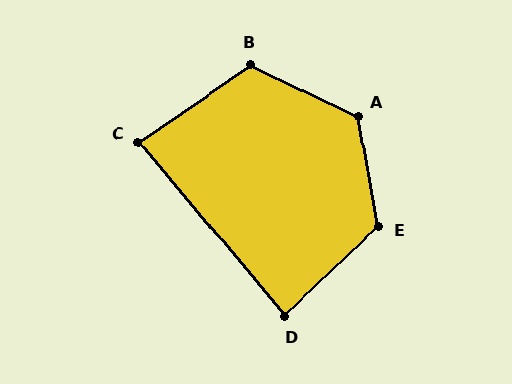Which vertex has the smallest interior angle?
C, at approximately 85 degrees.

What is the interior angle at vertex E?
Approximately 123 degrees (obtuse).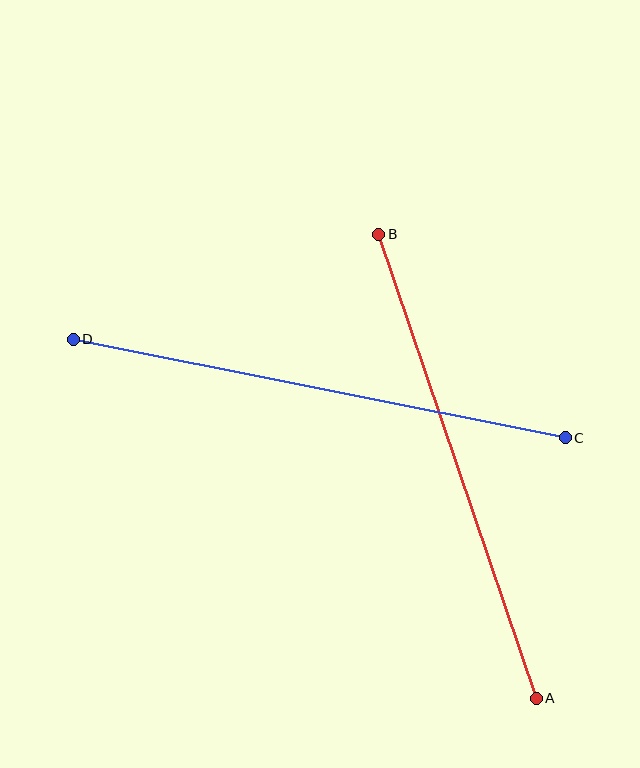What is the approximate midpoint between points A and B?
The midpoint is at approximately (458, 466) pixels.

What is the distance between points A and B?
The distance is approximately 490 pixels.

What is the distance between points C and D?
The distance is approximately 502 pixels.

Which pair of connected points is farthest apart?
Points C and D are farthest apart.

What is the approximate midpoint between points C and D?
The midpoint is at approximately (319, 388) pixels.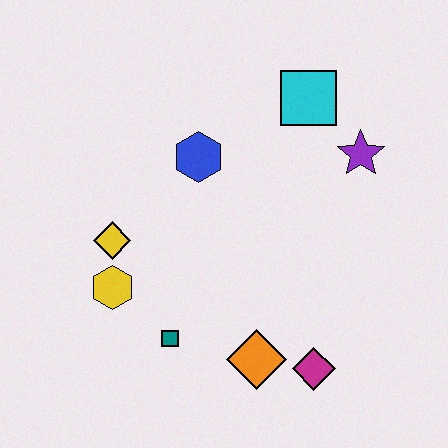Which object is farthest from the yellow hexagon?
The purple star is farthest from the yellow hexagon.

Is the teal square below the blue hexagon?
Yes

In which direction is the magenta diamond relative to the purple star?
The magenta diamond is below the purple star.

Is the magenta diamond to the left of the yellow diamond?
No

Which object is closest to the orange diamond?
The magenta diamond is closest to the orange diamond.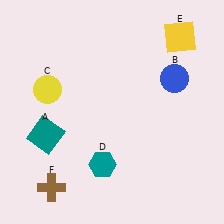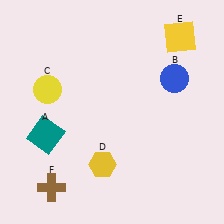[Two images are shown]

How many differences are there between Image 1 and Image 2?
There is 1 difference between the two images.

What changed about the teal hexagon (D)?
In Image 1, D is teal. In Image 2, it changed to yellow.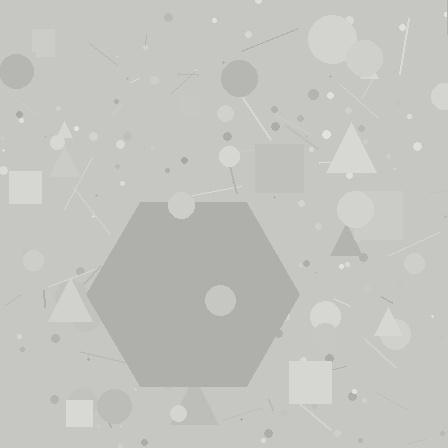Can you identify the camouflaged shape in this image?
The camouflaged shape is a hexagon.